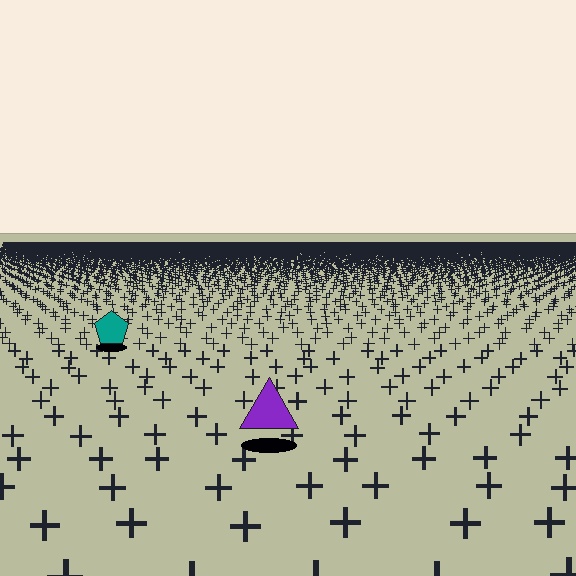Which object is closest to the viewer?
The purple triangle is closest. The texture marks near it are larger and more spread out.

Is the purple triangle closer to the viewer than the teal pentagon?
Yes. The purple triangle is closer — you can tell from the texture gradient: the ground texture is coarser near it.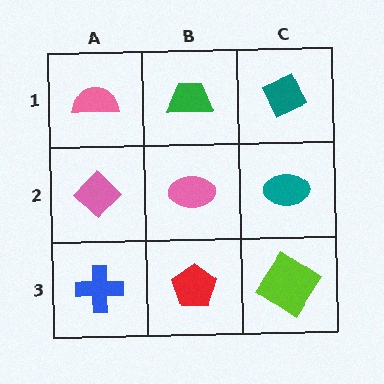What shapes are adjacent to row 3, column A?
A pink diamond (row 2, column A), a red pentagon (row 3, column B).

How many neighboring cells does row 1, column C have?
2.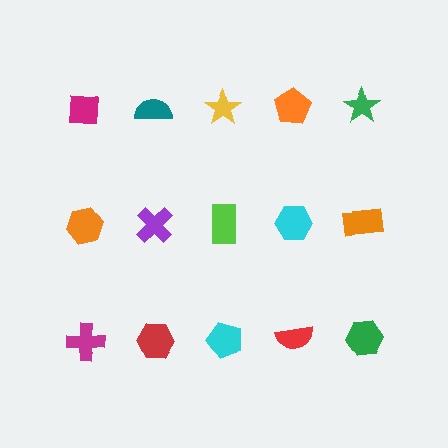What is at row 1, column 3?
A yellow star.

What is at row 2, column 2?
A purple cross.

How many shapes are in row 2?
5 shapes.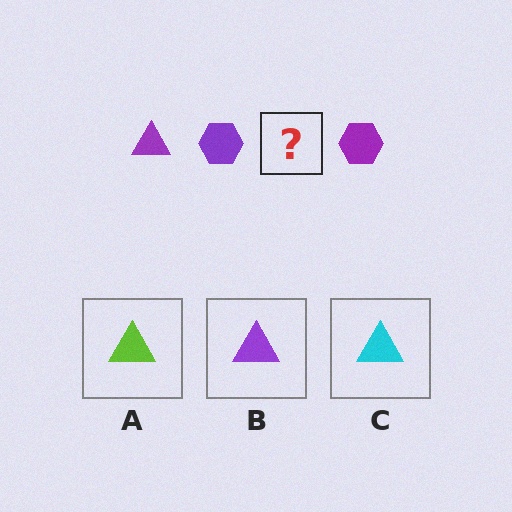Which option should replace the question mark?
Option B.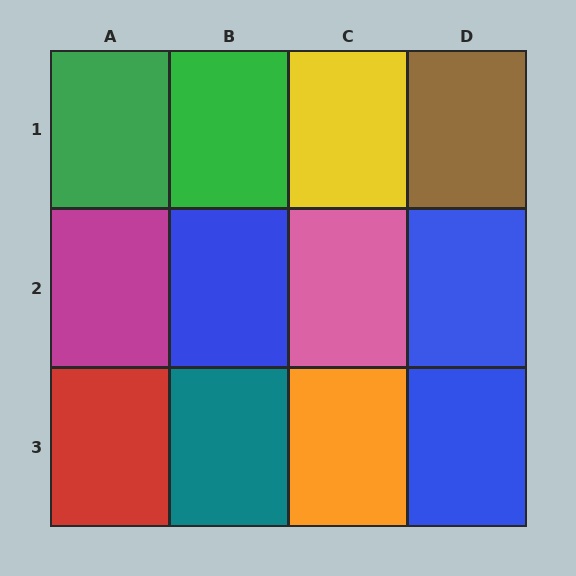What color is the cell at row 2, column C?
Pink.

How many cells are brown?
1 cell is brown.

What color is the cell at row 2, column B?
Blue.